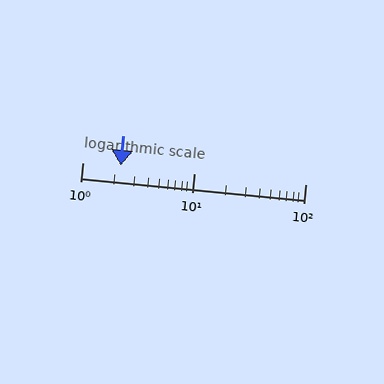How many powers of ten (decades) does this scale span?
The scale spans 2 decades, from 1 to 100.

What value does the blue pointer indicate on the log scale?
The pointer indicates approximately 2.2.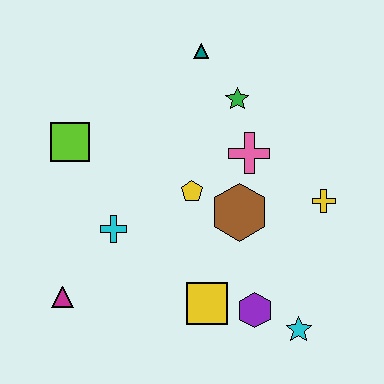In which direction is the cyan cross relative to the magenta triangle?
The cyan cross is above the magenta triangle.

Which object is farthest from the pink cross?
The magenta triangle is farthest from the pink cross.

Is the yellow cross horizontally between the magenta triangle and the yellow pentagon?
No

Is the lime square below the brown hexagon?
No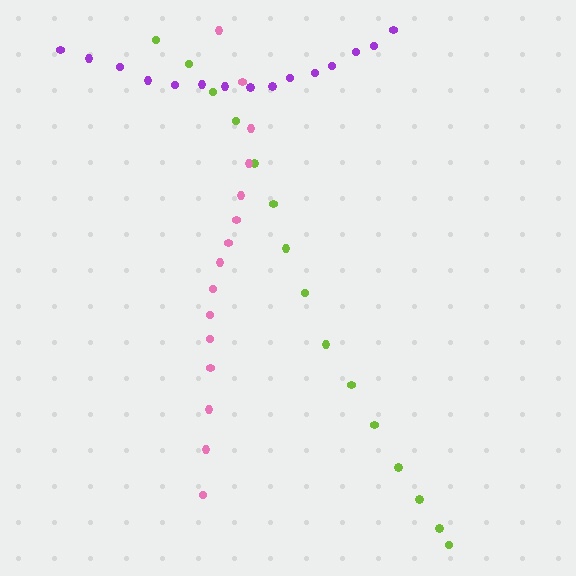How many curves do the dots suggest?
There are 3 distinct paths.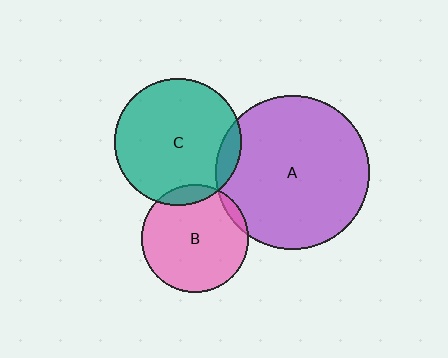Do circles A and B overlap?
Yes.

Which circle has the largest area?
Circle A (purple).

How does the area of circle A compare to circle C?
Approximately 1.5 times.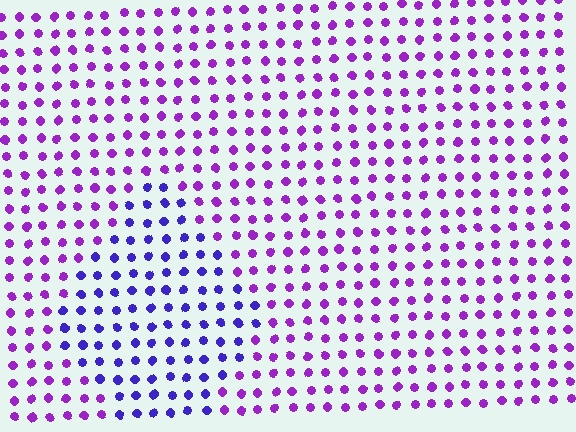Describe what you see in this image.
The image is filled with small purple elements in a uniform arrangement. A diamond-shaped region is visible where the elements are tinted to a slightly different hue, forming a subtle color boundary.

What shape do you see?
I see a diamond.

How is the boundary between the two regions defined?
The boundary is defined purely by a slight shift in hue (about 36 degrees). Spacing, size, and orientation are identical on both sides.